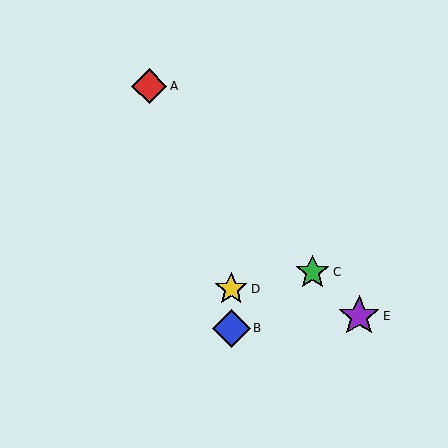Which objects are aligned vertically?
Objects B, D are aligned vertically.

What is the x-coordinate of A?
Object A is at x≈149.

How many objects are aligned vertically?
2 objects (B, D) are aligned vertically.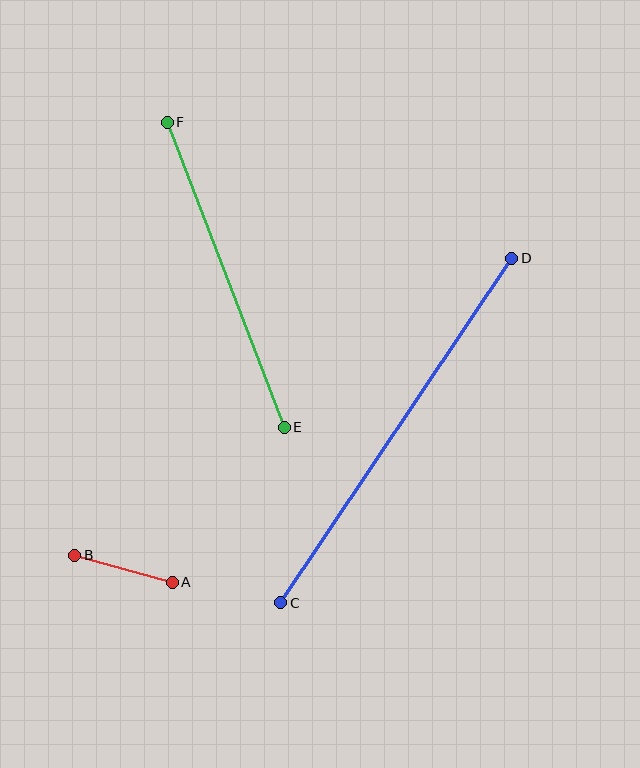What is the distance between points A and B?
The distance is approximately 102 pixels.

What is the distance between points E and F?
The distance is approximately 326 pixels.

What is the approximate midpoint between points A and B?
The midpoint is at approximately (123, 569) pixels.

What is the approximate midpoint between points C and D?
The midpoint is at approximately (396, 431) pixels.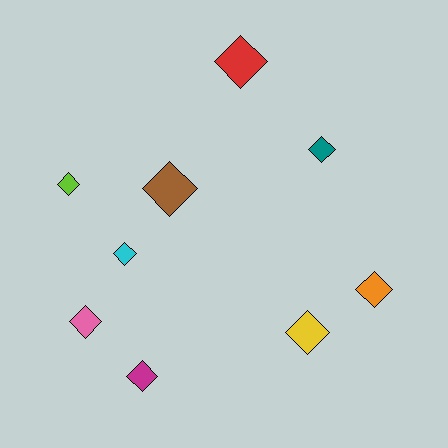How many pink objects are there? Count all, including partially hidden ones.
There is 1 pink object.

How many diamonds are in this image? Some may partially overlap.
There are 9 diamonds.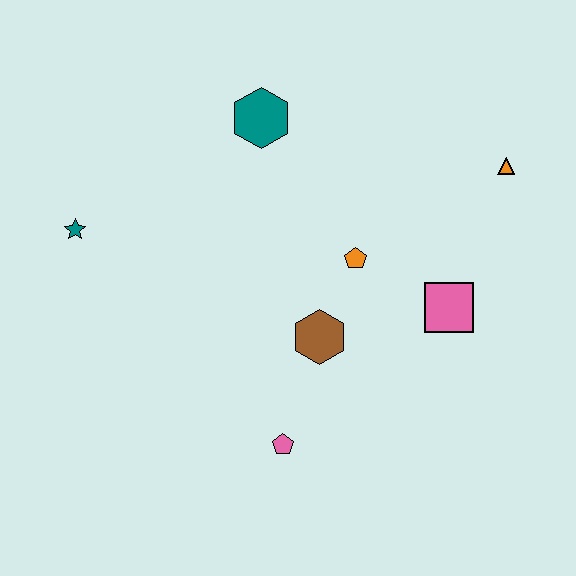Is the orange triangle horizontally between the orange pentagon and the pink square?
No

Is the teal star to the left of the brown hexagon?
Yes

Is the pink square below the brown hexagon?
No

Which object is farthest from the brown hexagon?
The teal star is farthest from the brown hexagon.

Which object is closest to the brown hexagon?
The orange pentagon is closest to the brown hexagon.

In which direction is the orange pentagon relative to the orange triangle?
The orange pentagon is to the left of the orange triangle.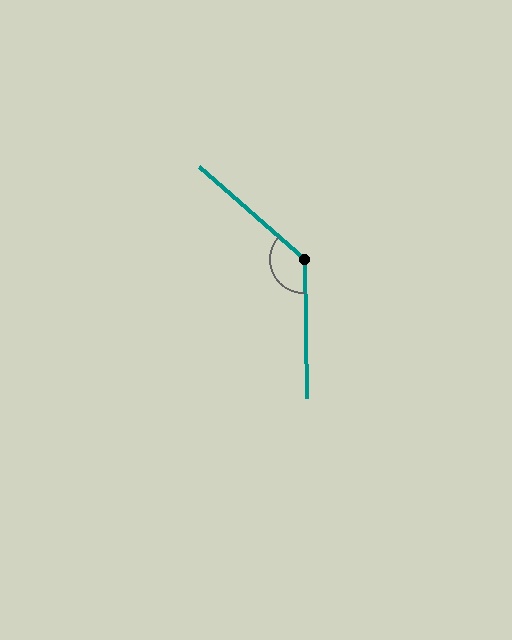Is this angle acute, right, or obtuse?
It is obtuse.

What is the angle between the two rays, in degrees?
Approximately 132 degrees.